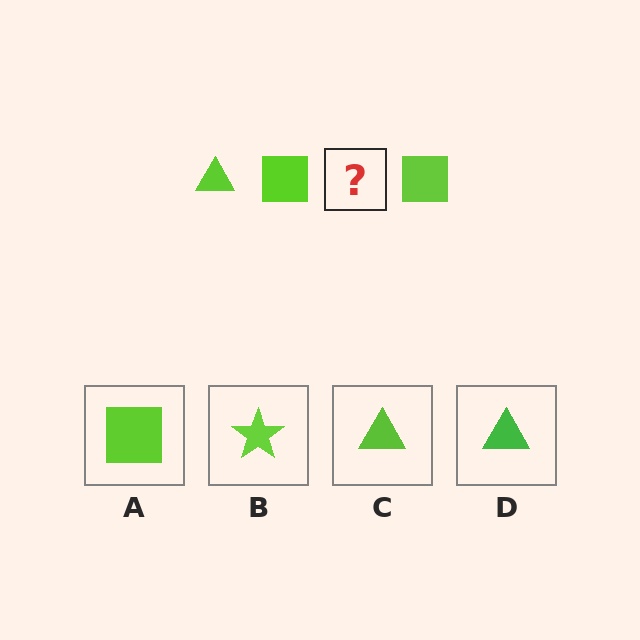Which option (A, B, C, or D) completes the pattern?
C.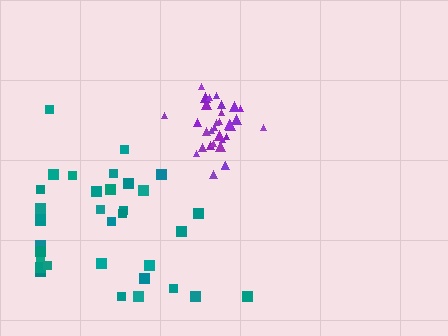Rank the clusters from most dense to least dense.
purple, teal.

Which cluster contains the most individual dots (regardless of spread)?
Teal (34).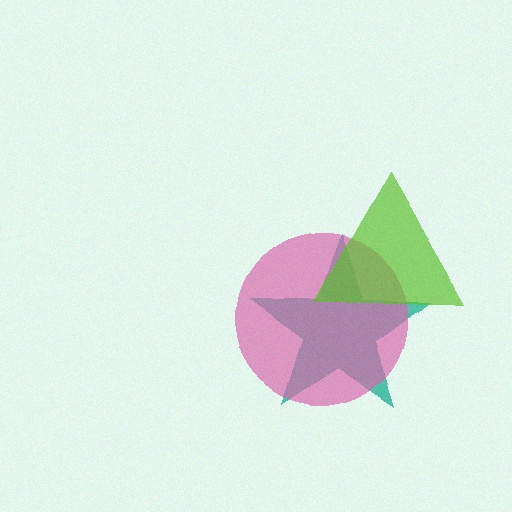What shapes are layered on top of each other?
The layered shapes are: a teal star, a pink circle, a lime triangle.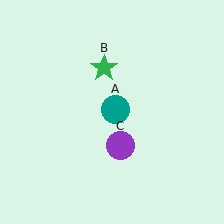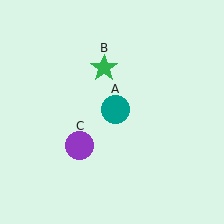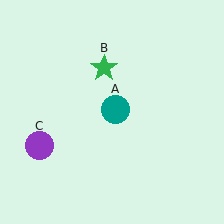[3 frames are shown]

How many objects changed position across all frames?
1 object changed position: purple circle (object C).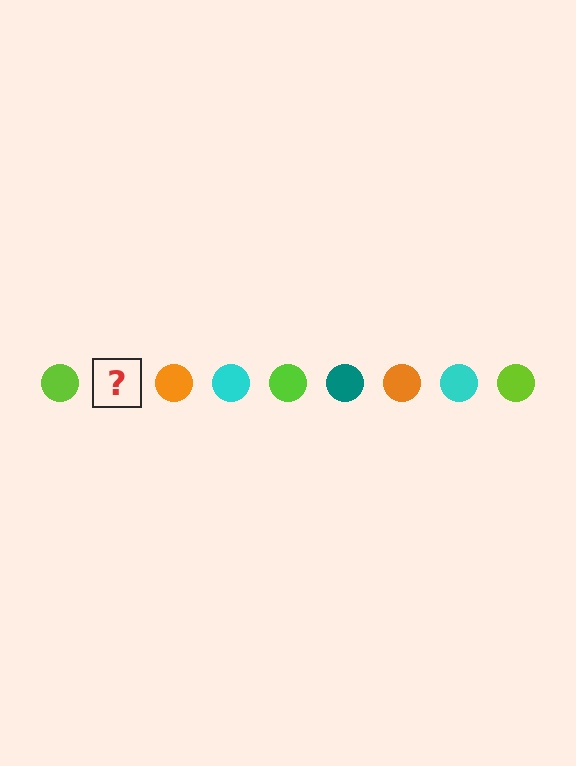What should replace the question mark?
The question mark should be replaced with a teal circle.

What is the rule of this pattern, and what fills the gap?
The rule is that the pattern cycles through lime, teal, orange, cyan circles. The gap should be filled with a teal circle.